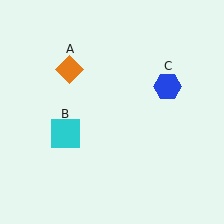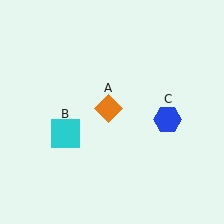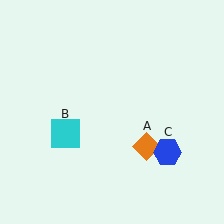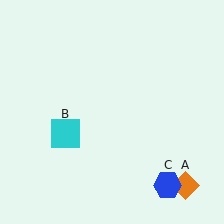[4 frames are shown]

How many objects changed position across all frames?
2 objects changed position: orange diamond (object A), blue hexagon (object C).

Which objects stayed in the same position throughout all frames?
Cyan square (object B) remained stationary.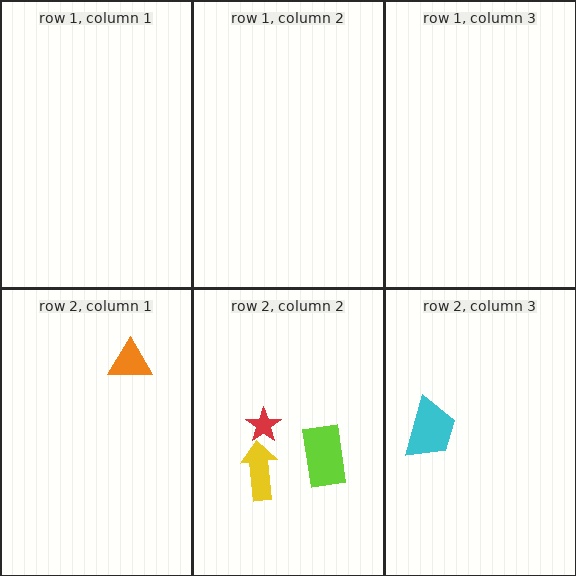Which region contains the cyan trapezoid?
The row 2, column 3 region.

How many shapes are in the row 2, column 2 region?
3.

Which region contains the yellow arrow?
The row 2, column 2 region.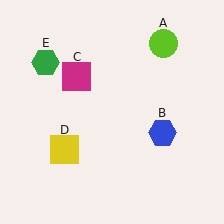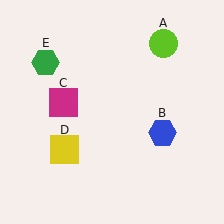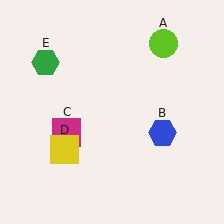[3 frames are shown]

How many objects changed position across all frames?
1 object changed position: magenta square (object C).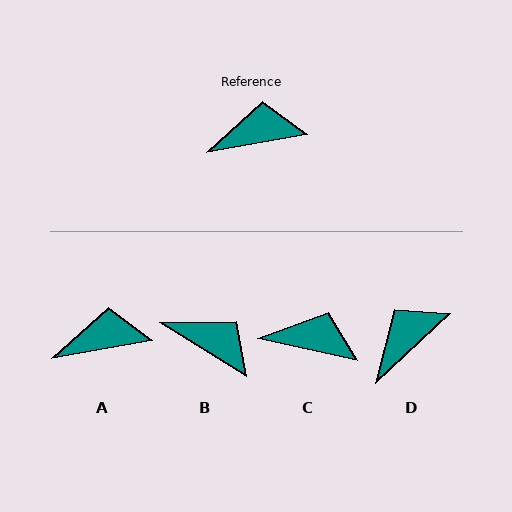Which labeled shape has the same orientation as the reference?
A.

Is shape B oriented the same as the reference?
No, it is off by about 42 degrees.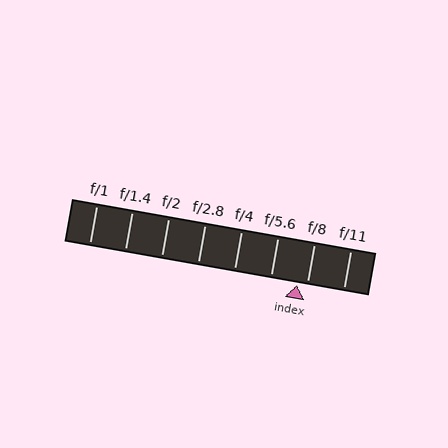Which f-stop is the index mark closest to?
The index mark is closest to f/8.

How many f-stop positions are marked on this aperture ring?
There are 8 f-stop positions marked.